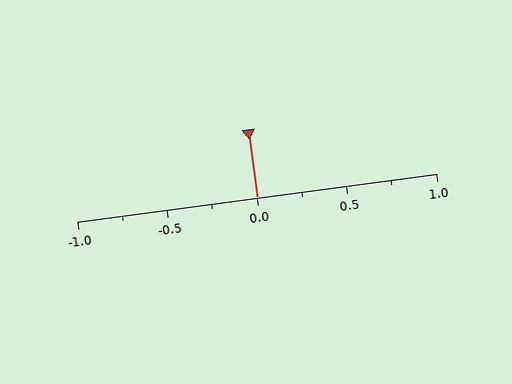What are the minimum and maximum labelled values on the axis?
The axis runs from -1.0 to 1.0.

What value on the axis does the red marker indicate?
The marker indicates approximately 0.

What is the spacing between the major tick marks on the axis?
The major ticks are spaced 0.5 apart.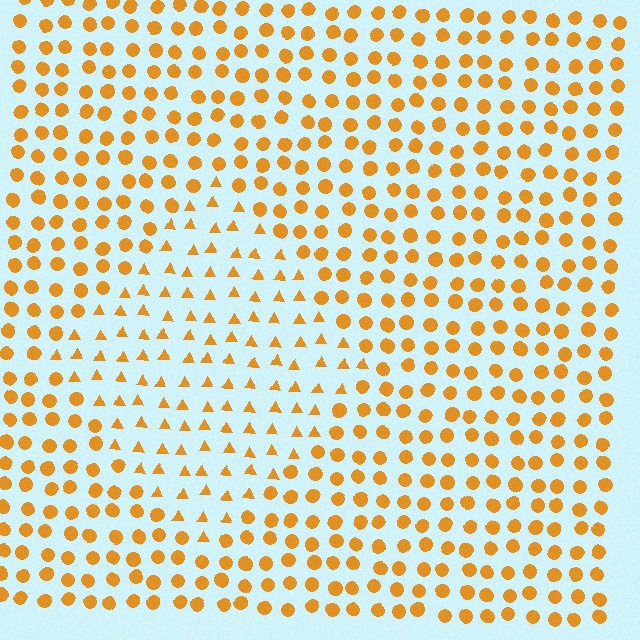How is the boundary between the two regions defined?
The boundary is defined by a change in element shape: triangles inside vs. circles outside. All elements share the same color and spacing.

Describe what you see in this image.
The image is filled with small orange elements arranged in a uniform grid. A diamond-shaped region contains triangles, while the surrounding area contains circles. The boundary is defined purely by the change in element shape.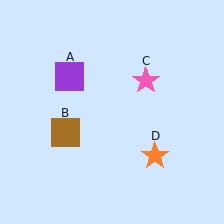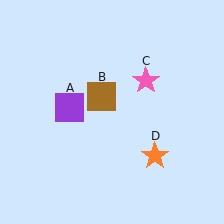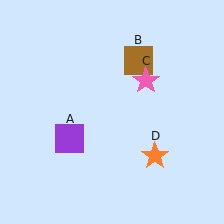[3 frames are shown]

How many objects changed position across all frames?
2 objects changed position: purple square (object A), brown square (object B).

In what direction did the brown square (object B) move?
The brown square (object B) moved up and to the right.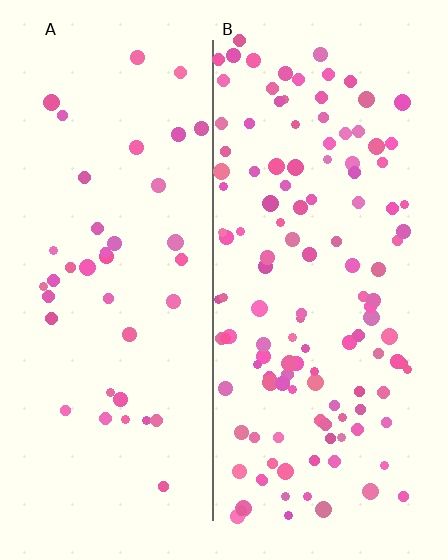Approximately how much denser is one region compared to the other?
Approximately 3.2× — region B over region A.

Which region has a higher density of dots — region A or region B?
B (the right).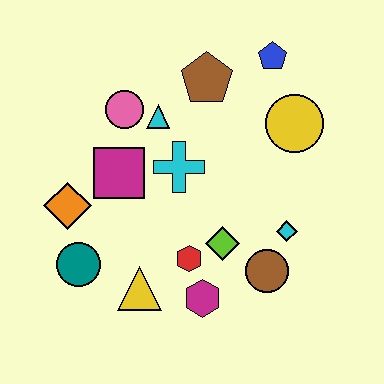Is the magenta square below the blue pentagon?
Yes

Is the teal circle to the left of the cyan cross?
Yes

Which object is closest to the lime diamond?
The red hexagon is closest to the lime diamond.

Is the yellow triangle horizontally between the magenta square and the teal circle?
No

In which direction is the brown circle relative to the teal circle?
The brown circle is to the right of the teal circle.